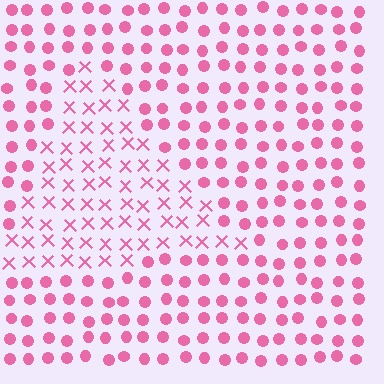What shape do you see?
I see a triangle.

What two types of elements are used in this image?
The image uses X marks inside the triangle region and circles outside it.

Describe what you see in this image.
The image is filled with small pink elements arranged in a uniform grid. A triangle-shaped region contains X marks, while the surrounding area contains circles. The boundary is defined purely by the change in element shape.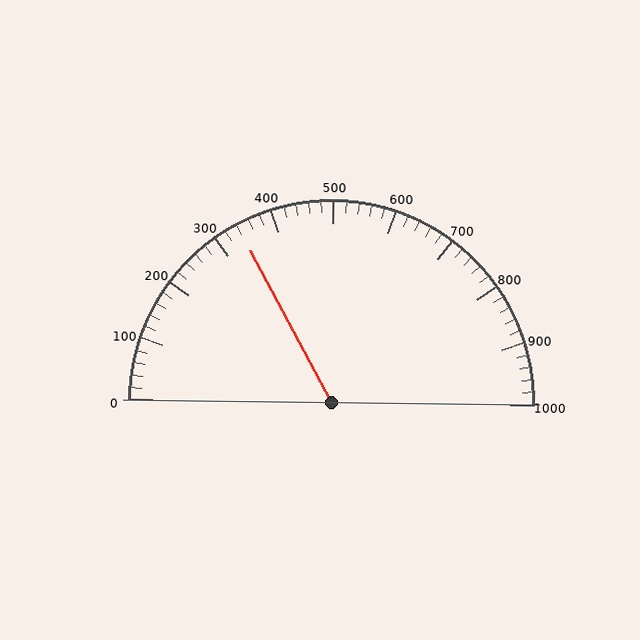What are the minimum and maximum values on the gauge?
The gauge ranges from 0 to 1000.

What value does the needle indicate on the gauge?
The needle indicates approximately 340.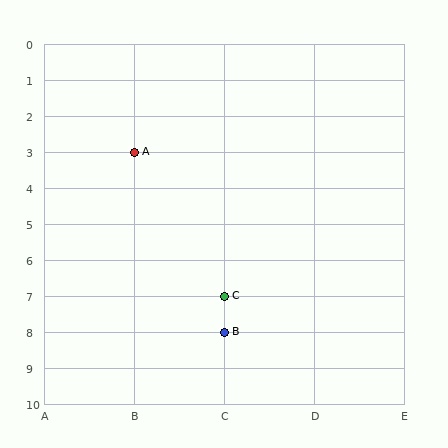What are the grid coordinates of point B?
Point B is at grid coordinates (C, 8).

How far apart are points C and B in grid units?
Points C and B are 1 row apart.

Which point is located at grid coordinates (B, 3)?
Point A is at (B, 3).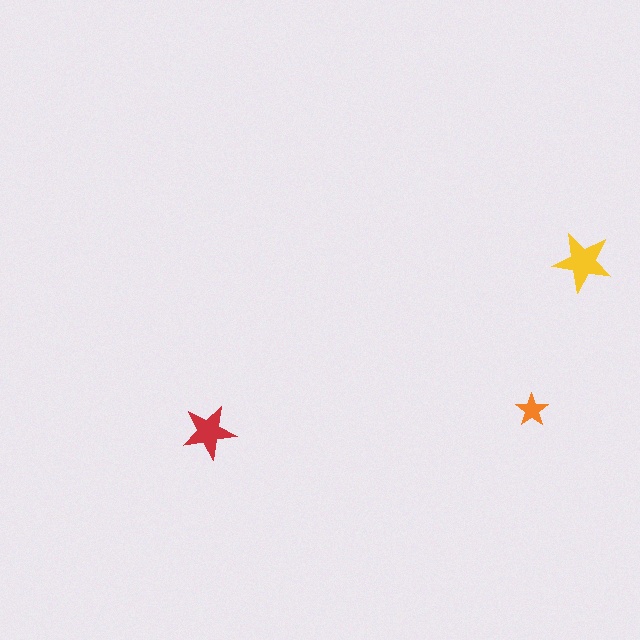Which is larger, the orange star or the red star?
The red one.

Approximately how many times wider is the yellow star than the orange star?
About 2 times wider.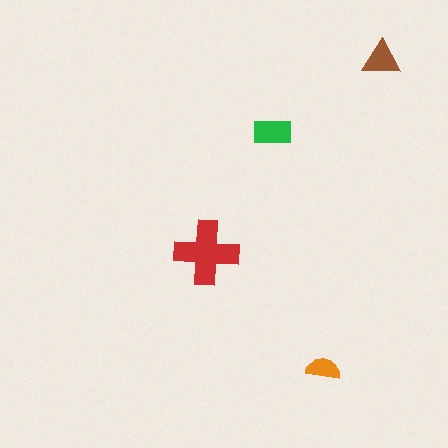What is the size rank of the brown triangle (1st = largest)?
3rd.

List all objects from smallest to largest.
The orange semicircle, the brown triangle, the green rectangle, the red cross.